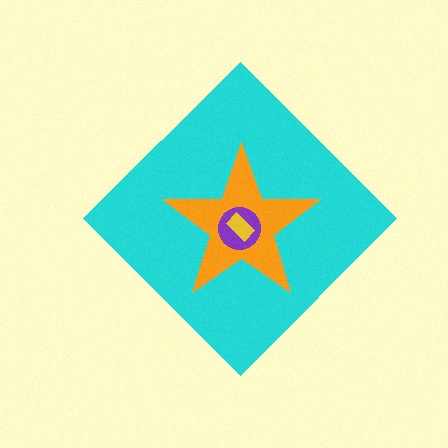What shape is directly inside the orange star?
The purple circle.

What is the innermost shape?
The yellow rectangle.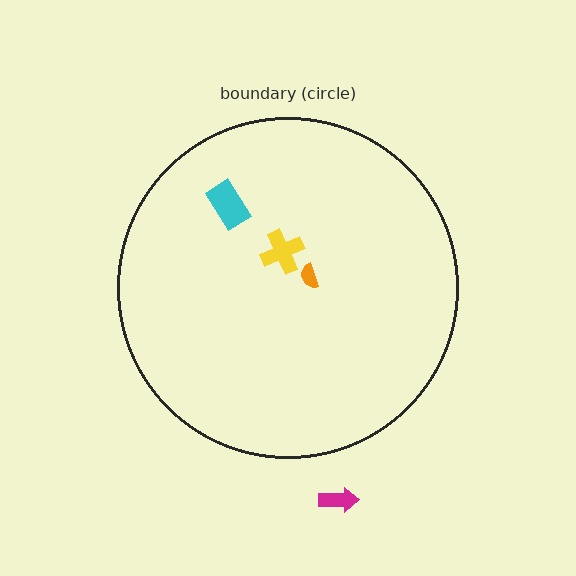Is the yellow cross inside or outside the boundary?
Inside.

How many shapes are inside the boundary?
3 inside, 1 outside.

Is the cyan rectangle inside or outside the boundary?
Inside.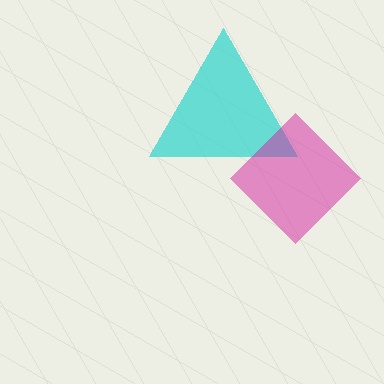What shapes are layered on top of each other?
The layered shapes are: a cyan triangle, a magenta diamond.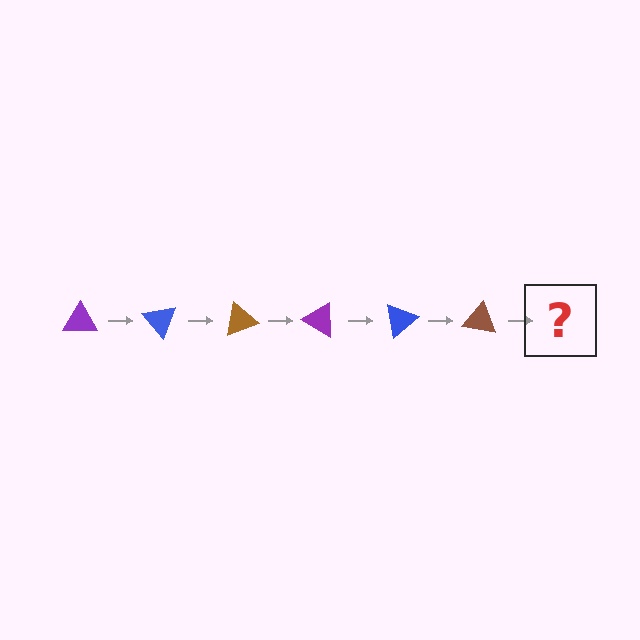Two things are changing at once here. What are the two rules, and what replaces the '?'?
The two rules are that it rotates 50 degrees each step and the color cycles through purple, blue, and brown. The '?' should be a purple triangle, rotated 300 degrees from the start.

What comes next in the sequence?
The next element should be a purple triangle, rotated 300 degrees from the start.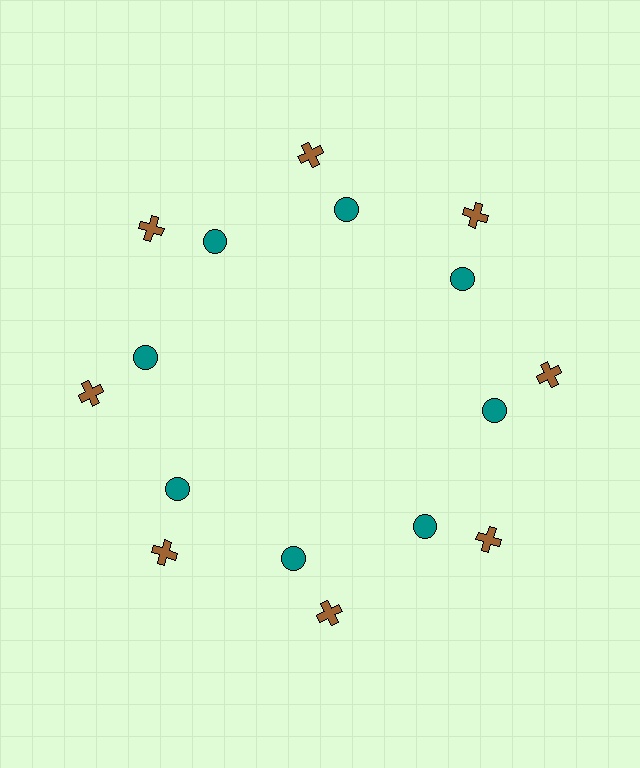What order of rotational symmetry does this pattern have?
This pattern has 8-fold rotational symmetry.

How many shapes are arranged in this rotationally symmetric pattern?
There are 16 shapes, arranged in 8 groups of 2.